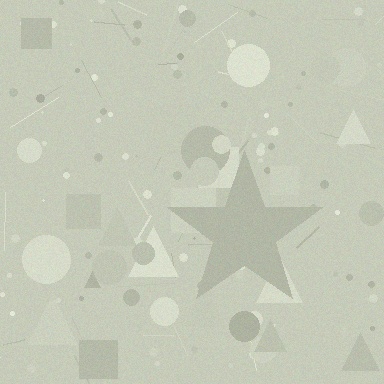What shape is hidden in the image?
A star is hidden in the image.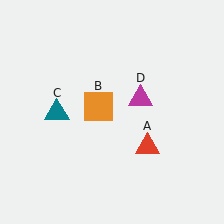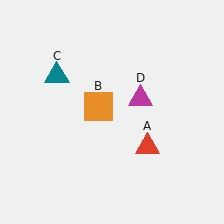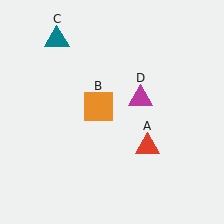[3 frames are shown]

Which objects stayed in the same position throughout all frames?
Red triangle (object A) and orange square (object B) and magenta triangle (object D) remained stationary.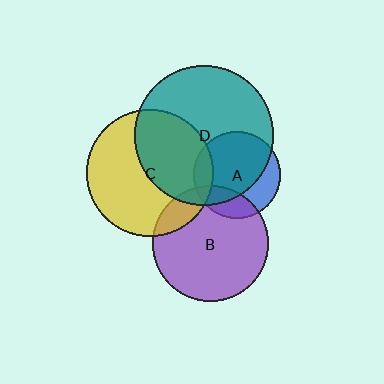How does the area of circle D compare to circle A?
Approximately 2.6 times.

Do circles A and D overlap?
Yes.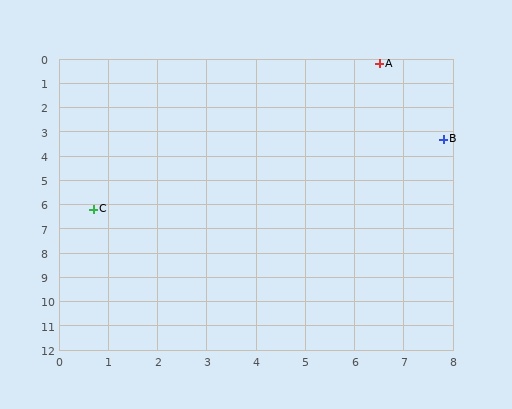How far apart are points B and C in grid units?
Points B and C are about 7.7 grid units apart.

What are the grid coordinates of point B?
Point B is at approximately (7.8, 3.3).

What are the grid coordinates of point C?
Point C is at approximately (0.7, 6.2).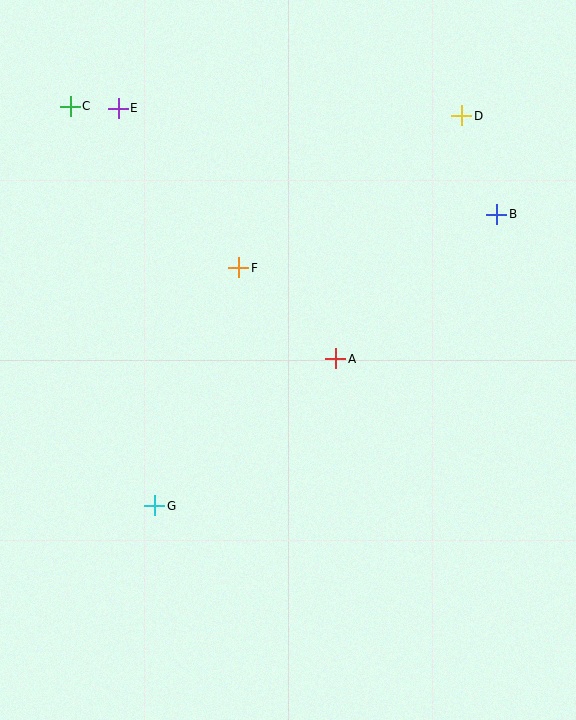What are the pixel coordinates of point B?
Point B is at (497, 214).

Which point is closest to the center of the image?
Point A at (336, 359) is closest to the center.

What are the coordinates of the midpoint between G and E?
The midpoint between G and E is at (136, 307).